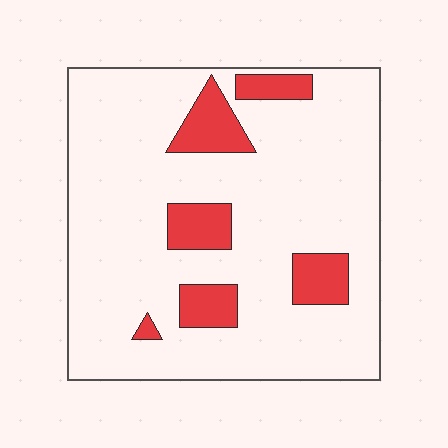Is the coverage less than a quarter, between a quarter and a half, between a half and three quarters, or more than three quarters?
Less than a quarter.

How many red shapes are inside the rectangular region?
6.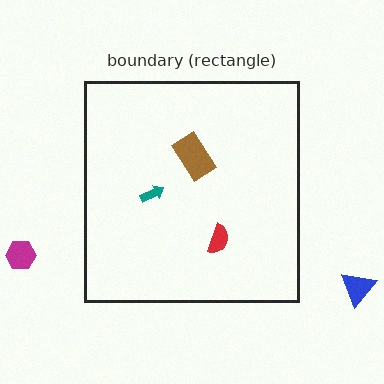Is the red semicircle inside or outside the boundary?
Inside.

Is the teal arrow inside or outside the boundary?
Inside.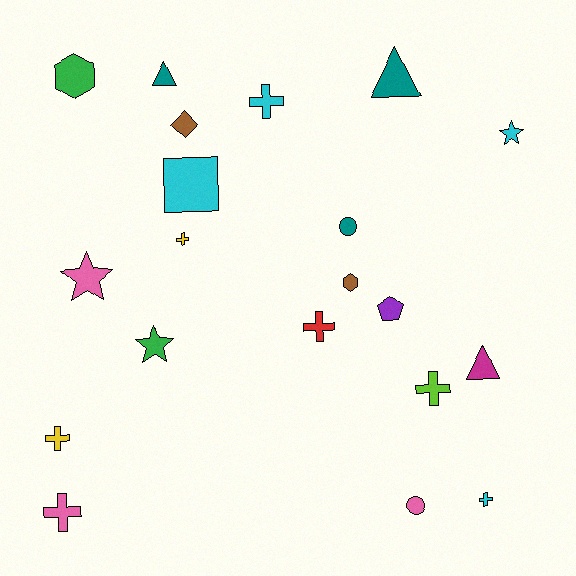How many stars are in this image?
There are 3 stars.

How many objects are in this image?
There are 20 objects.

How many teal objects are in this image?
There are 3 teal objects.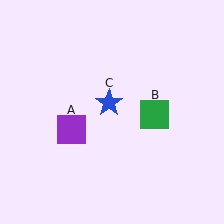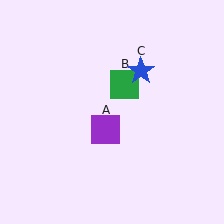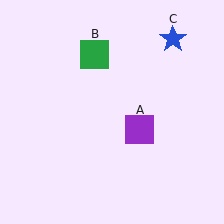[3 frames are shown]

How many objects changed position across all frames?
3 objects changed position: purple square (object A), green square (object B), blue star (object C).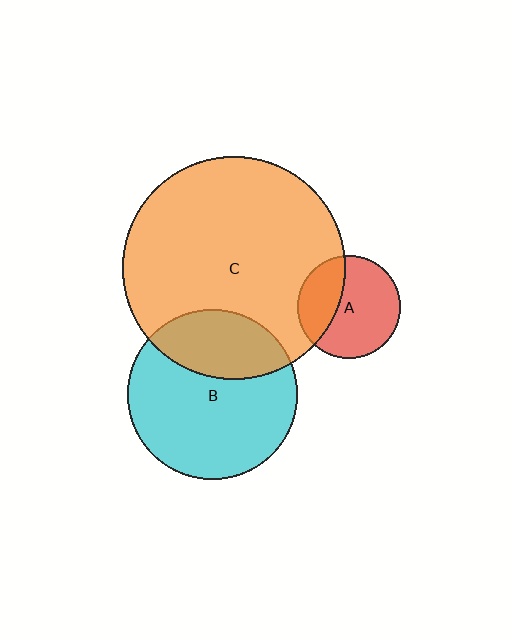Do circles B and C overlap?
Yes.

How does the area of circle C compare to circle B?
Approximately 1.7 times.